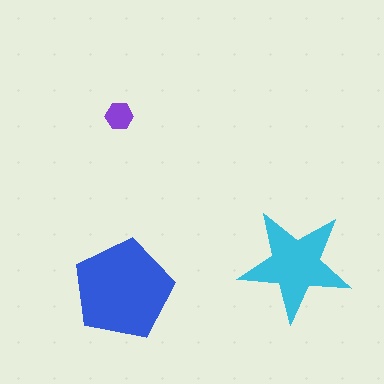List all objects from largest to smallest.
The blue pentagon, the cyan star, the purple hexagon.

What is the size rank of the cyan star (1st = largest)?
2nd.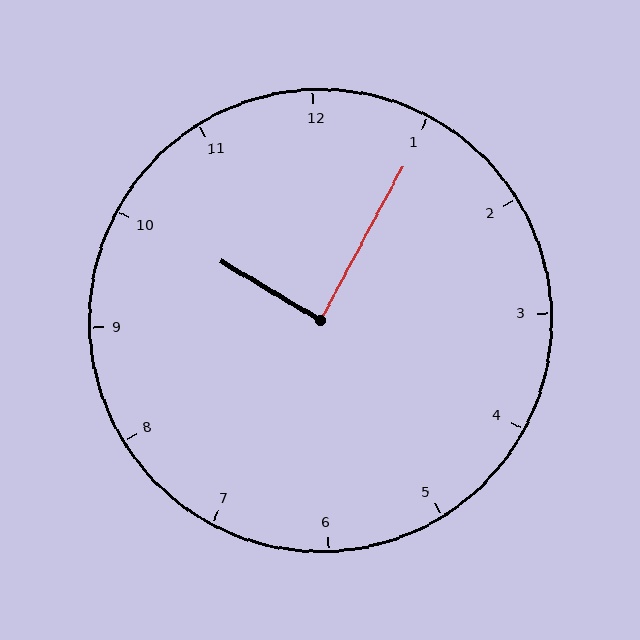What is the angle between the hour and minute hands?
Approximately 88 degrees.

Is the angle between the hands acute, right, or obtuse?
It is right.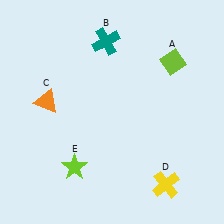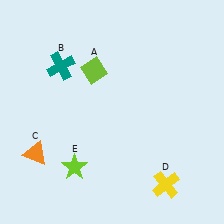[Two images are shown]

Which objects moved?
The objects that moved are: the lime diamond (A), the teal cross (B), the orange triangle (C).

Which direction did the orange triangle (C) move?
The orange triangle (C) moved down.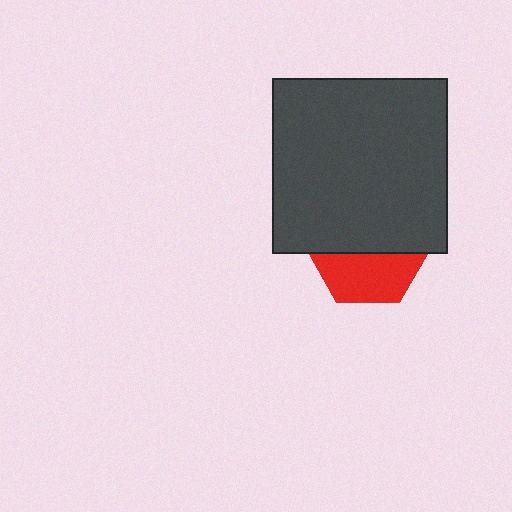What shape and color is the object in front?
The object in front is a dark gray square.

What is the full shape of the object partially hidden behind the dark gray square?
The partially hidden object is a red hexagon.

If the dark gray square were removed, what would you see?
You would see the complete red hexagon.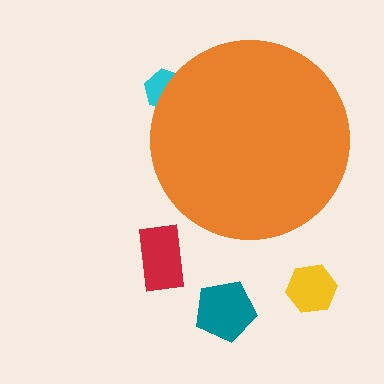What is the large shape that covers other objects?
An orange circle.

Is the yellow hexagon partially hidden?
No, the yellow hexagon is fully visible.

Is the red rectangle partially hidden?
No, the red rectangle is fully visible.